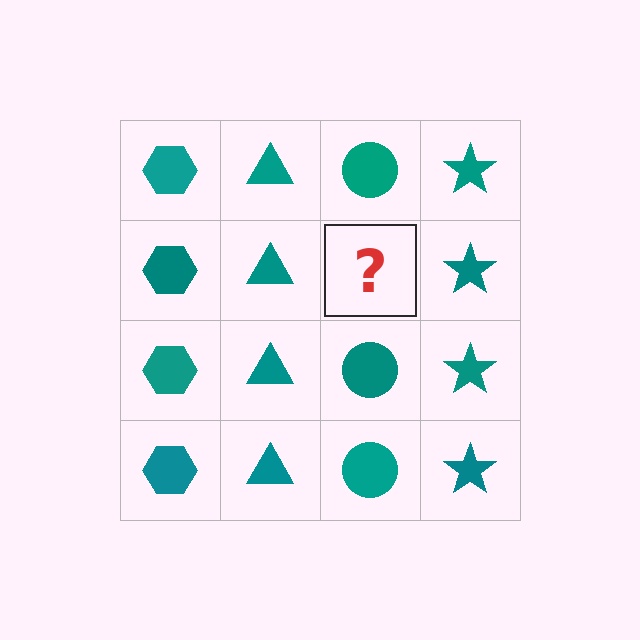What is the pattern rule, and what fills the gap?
The rule is that each column has a consistent shape. The gap should be filled with a teal circle.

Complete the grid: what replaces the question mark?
The question mark should be replaced with a teal circle.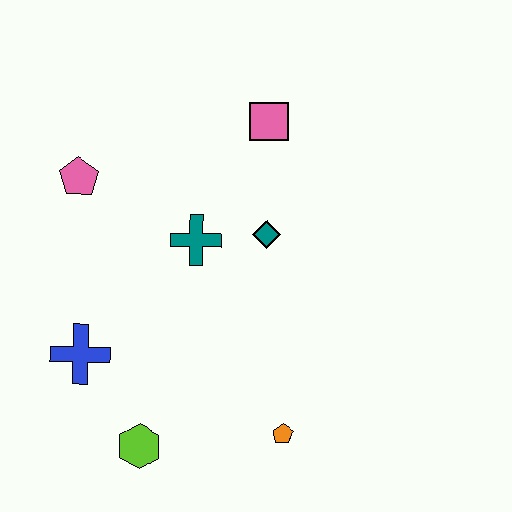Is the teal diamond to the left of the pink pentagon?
No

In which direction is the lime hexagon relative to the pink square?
The lime hexagon is below the pink square.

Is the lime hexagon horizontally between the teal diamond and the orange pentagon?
No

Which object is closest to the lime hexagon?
The blue cross is closest to the lime hexagon.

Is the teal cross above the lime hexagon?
Yes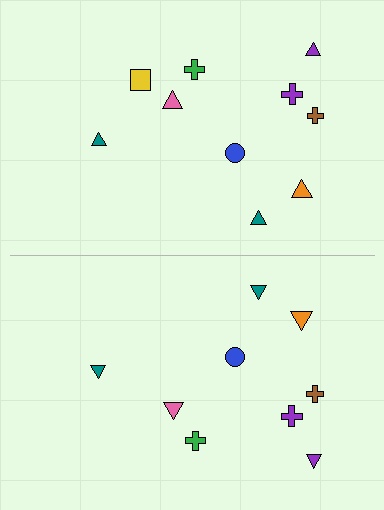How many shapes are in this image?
There are 19 shapes in this image.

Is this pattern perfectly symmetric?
No, the pattern is not perfectly symmetric. A yellow square is missing from the bottom side.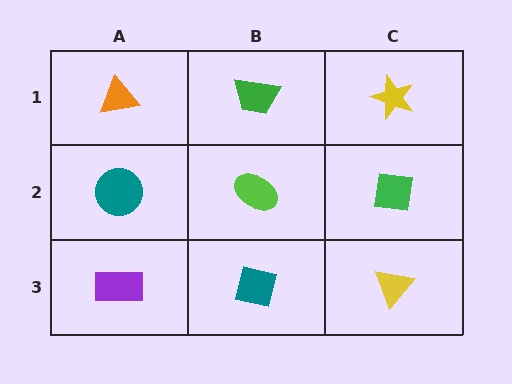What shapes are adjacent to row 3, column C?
A green square (row 2, column C), a teal square (row 3, column B).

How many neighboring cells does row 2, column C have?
3.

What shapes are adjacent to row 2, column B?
A green trapezoid (row 1, column B), a teal square (row 3, column B), a teal circle (row 2, column A), a green square (row 2, column C).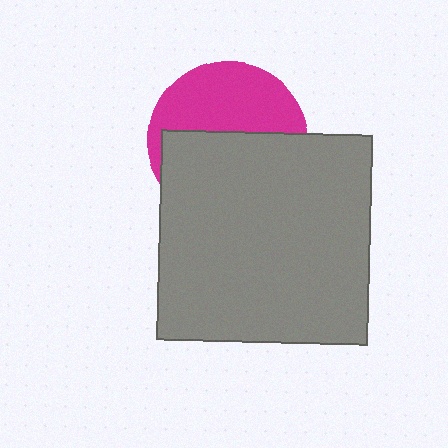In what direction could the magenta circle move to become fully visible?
The magenta circle could move up. That would shift it out from behind the gray square entirely.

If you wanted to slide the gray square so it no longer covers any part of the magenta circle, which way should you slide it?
Slide it down — that is the most direct way to separate the two shapes.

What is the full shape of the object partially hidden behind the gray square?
The partially hidden object is a magenta circle.